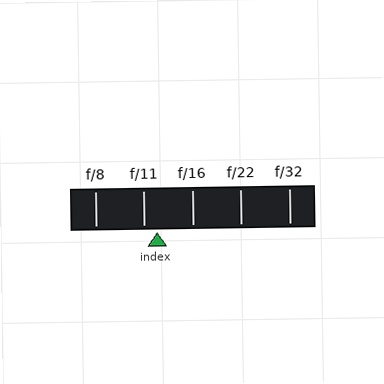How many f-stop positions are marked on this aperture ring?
There are 5 f-stop positions marked.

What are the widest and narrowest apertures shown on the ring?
The widest aperture shown is f/8 and the narrowest is f/32.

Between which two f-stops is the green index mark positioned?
The index mark is between f/11 and f/16.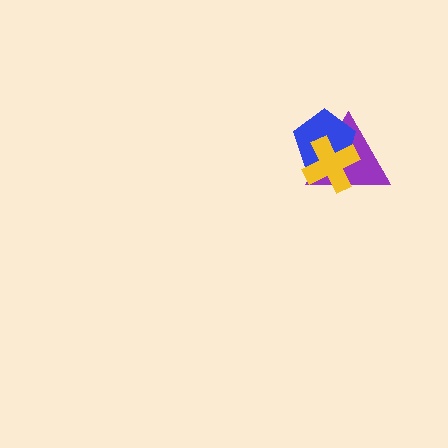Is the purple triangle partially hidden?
Yes, it is partially covered by another shape.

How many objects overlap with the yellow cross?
2 objects overlap with the yellow cross.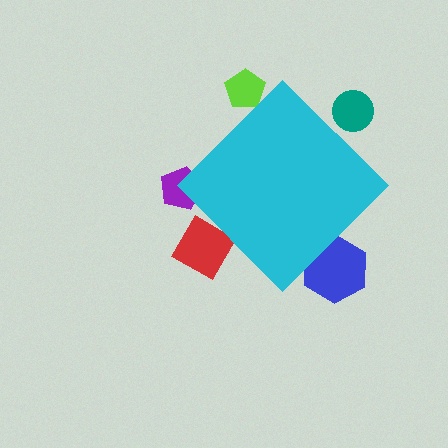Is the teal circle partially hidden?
Yes, the teal circle is partially hidden behind the cyan diamond.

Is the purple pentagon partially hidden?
Yes, the purple pentagon is partially hidden behind the cyan diamond.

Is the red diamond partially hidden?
Yes, the red diamond is partially hidden behind the cyan diamond.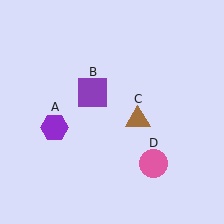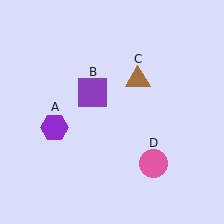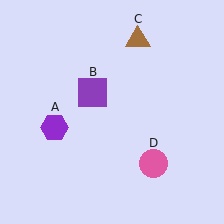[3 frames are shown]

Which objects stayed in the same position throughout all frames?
Purple hexagon (object A) and purple square (object B) and pink circle (object D) remained stationary.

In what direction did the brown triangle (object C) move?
The brown triangle (object C) moved up.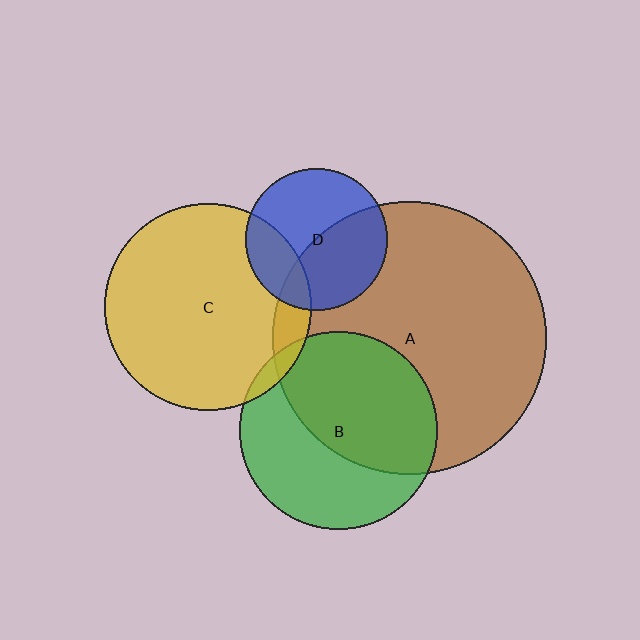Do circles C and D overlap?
Yes.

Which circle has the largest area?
Circle A (brown).